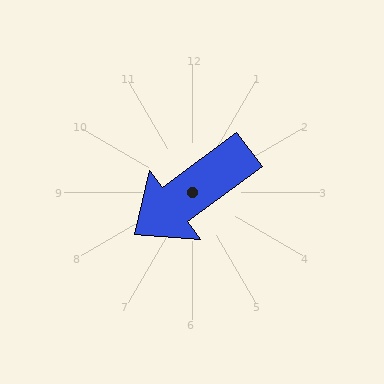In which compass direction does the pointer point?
Southwest.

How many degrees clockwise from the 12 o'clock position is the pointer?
Approximately 233 degrees.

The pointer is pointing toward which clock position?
Roughly 8 o'clock.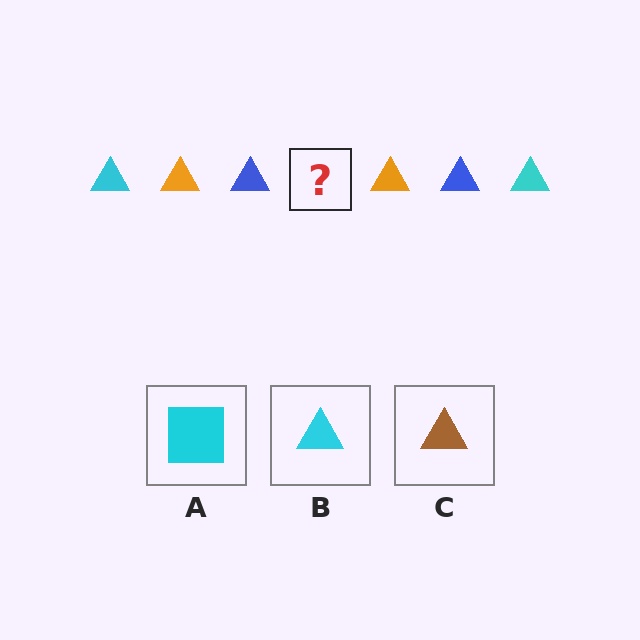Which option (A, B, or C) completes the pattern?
B.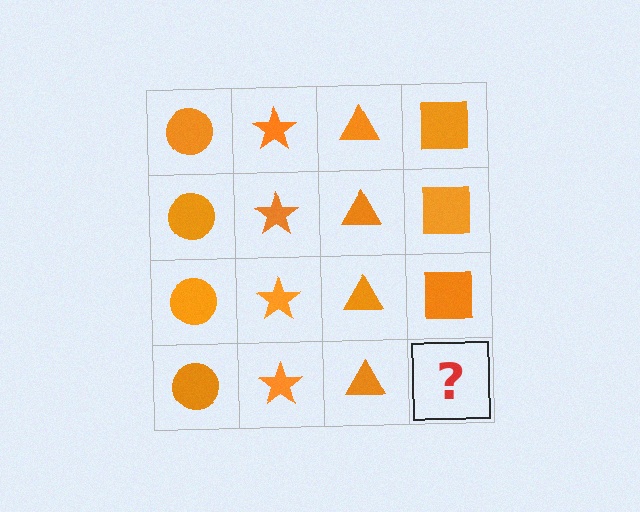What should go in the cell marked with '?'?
The missing cell should contain an orange square.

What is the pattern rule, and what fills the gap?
The rule is that each column has a consistent shape. The gap should be filled with an orange square.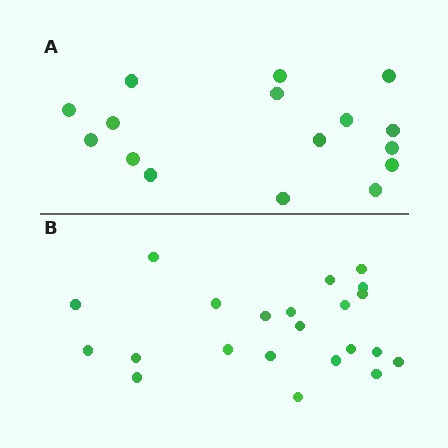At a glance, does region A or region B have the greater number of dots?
Region B (the bottom region) has more dots.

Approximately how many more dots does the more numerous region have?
Region B has about 6 more dots than region A.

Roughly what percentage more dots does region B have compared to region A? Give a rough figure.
About 40% more.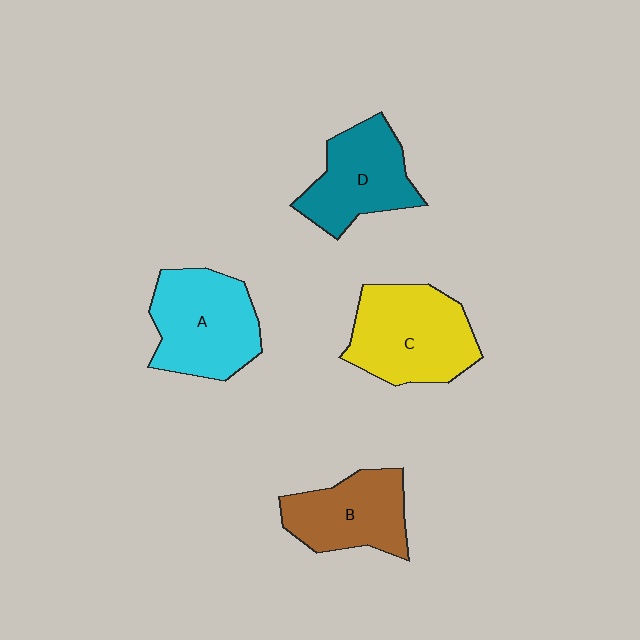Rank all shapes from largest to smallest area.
From largest to smallest: C (yellow), A (cyan), D (teal), B (brown).